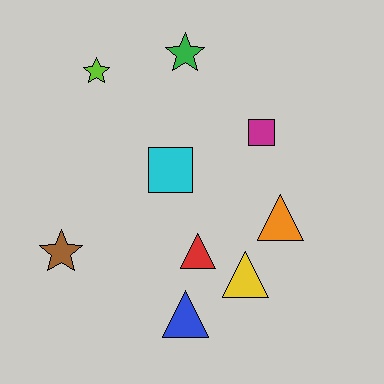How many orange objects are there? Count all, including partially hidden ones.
There is 1 orange object.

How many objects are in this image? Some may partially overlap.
There are 9 objects.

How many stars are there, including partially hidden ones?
There are 3 stars.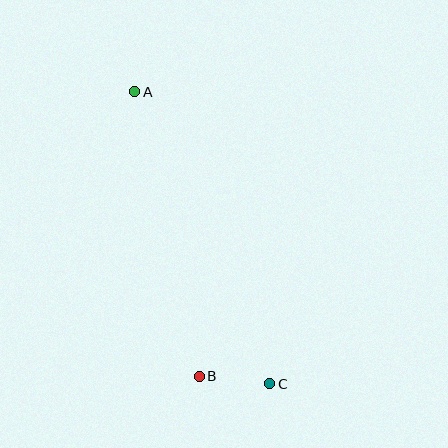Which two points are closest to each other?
Points B and C are closest to each other.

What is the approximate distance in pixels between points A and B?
The distance between A and B is approximately 292 pixels.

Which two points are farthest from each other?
Points A and C are farthest from each other.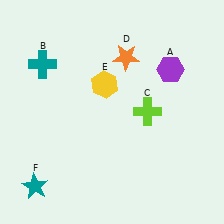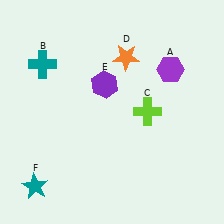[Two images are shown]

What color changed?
The hexagon (E) changed from yellow in Image 1 to purple in Image 2.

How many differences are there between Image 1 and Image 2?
There is 1 difference between the two images.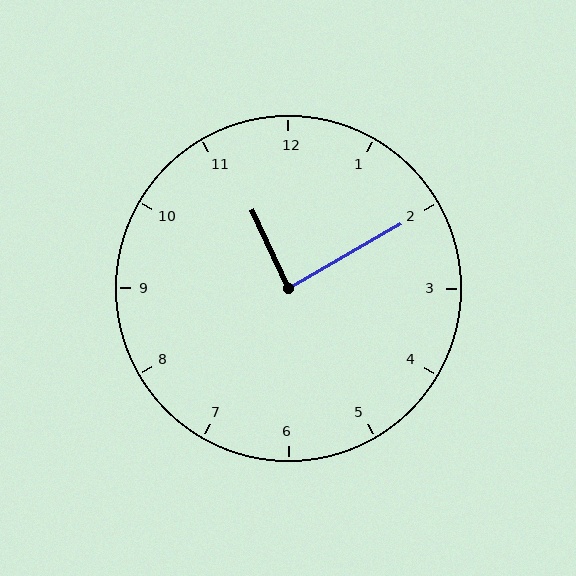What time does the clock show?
11:10.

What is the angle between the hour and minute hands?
Approximately 85 degrees.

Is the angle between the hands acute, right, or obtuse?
It is right.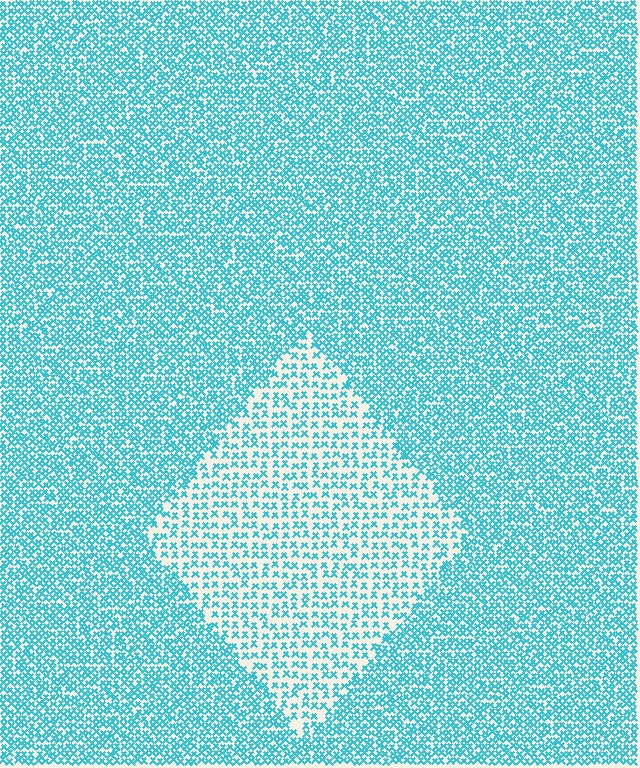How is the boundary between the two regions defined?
The boundary is defined by a change in element density (approximately 2.0x ratio). All elements are the same color, size, and shape.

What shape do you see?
I see a diamond.